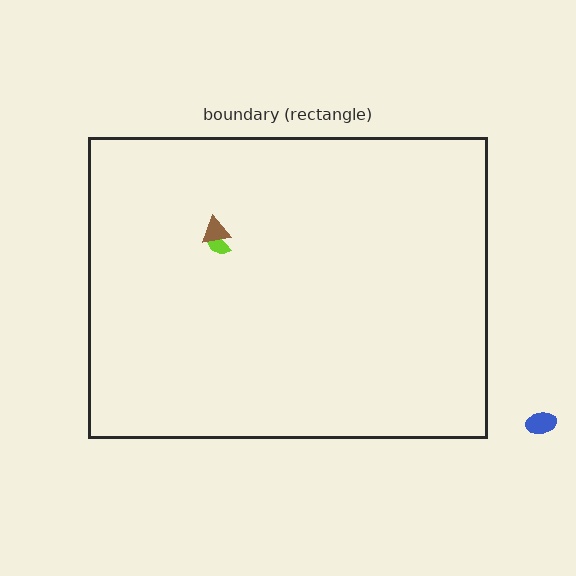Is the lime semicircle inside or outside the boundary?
Inside.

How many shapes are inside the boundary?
2 inside, 1 outside.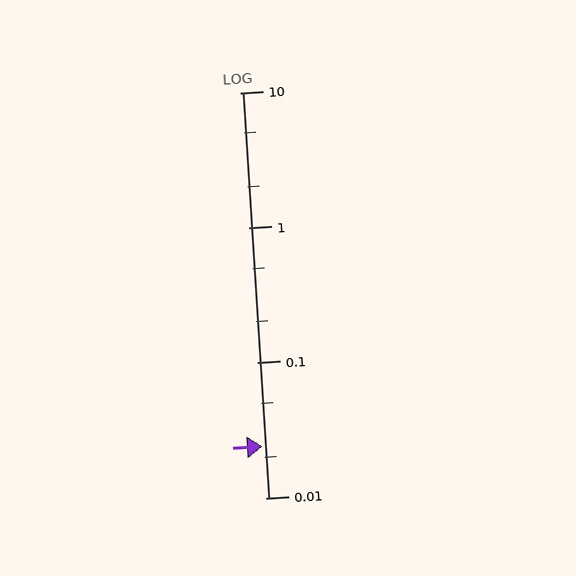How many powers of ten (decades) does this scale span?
The scale spans 3 decades, from 0.01 to 10.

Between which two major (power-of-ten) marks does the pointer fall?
The pointer is between 0.01 and 0.1.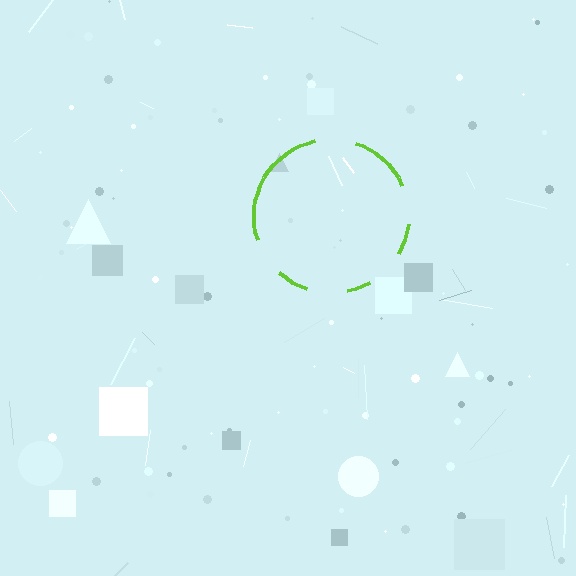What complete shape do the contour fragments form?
The contour fragments form a circle.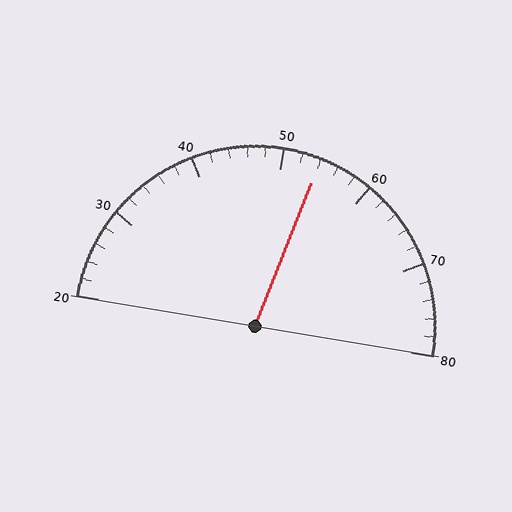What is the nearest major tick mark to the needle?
The nearest major tick mark is 50.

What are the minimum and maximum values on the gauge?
The gauge ranges from 20 to 80.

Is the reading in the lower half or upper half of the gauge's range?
The reading is in the upper half of the range (20 to 80).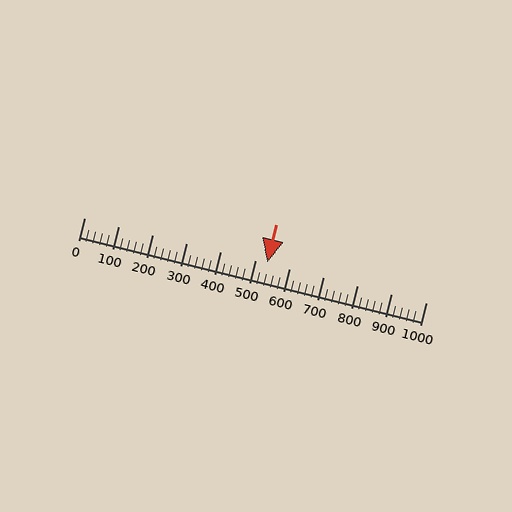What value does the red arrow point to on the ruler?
The red arrow points to approximately 537.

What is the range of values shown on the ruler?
The ruler shows values from 0 to 1000.